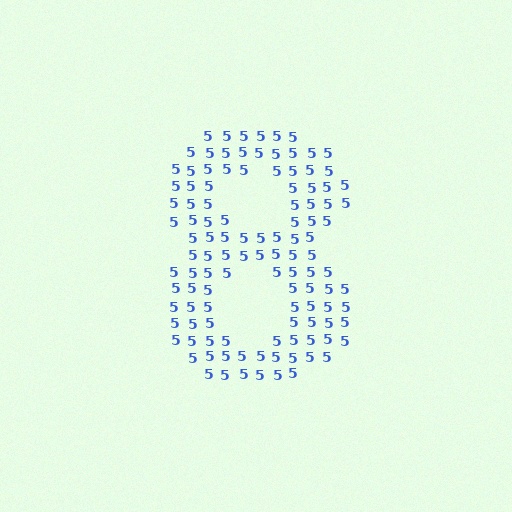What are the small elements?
The small elements are digit 5's.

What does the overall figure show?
The overall figure shows the digit 8.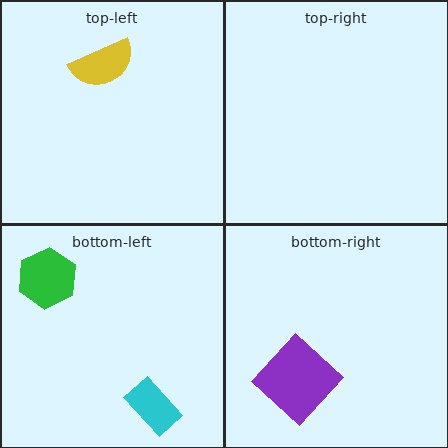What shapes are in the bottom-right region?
The purple diamond.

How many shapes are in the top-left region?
1.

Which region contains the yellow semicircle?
The top-left region.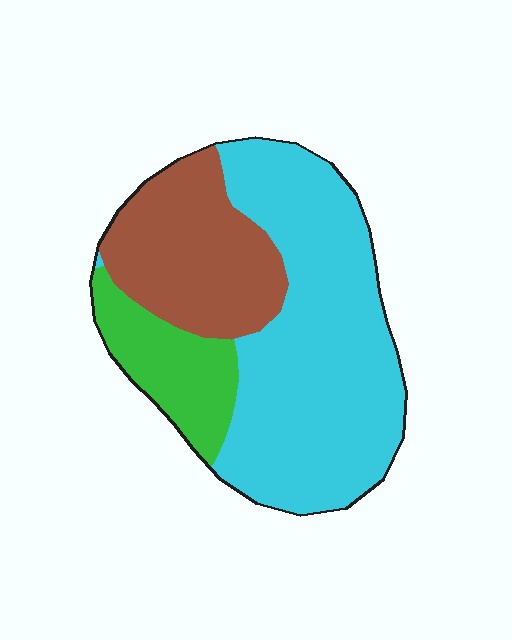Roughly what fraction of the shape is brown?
Brown covers about 25% of the shape.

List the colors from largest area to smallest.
From largest to smallest: cyan, brown, green.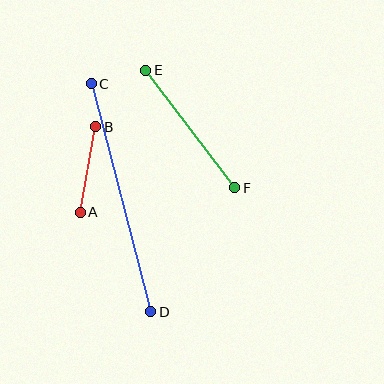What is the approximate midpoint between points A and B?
The midpoint is at approximately (88, 170) pixels.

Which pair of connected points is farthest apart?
Points C and D are farthest apart.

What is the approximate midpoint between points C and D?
The midpoint is at approximately (121, 198) pixels.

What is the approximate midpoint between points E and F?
The midpoint is at approximately (190, 129) pixels.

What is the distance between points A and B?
The distance is approximately 87 pixels.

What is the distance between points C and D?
The distance is approximately 236 pixels.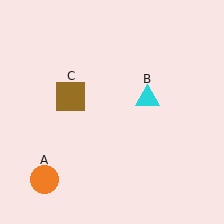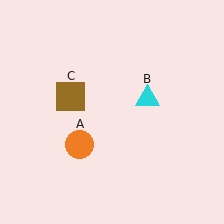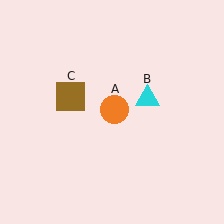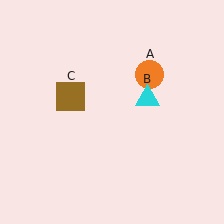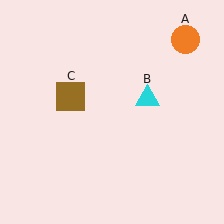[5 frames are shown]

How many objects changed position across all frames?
1 object changed position: orange circle (object A).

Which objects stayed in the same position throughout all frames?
Cyan triangle (object B) and brown square (object C) remained stationary.